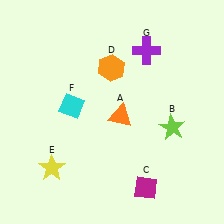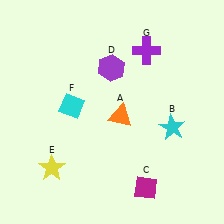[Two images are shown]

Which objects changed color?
B changed from lime to cyan. D changed from orange to purple.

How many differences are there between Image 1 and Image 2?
There are 2 differences between the two images.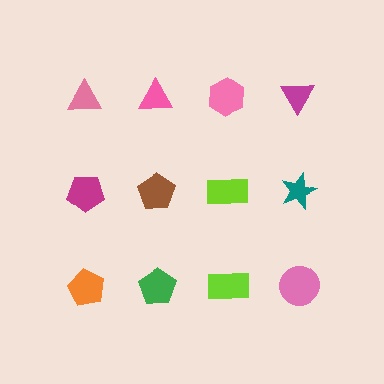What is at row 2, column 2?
A brown pentagon.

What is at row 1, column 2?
A pink triangle.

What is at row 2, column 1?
A magenta pentagon.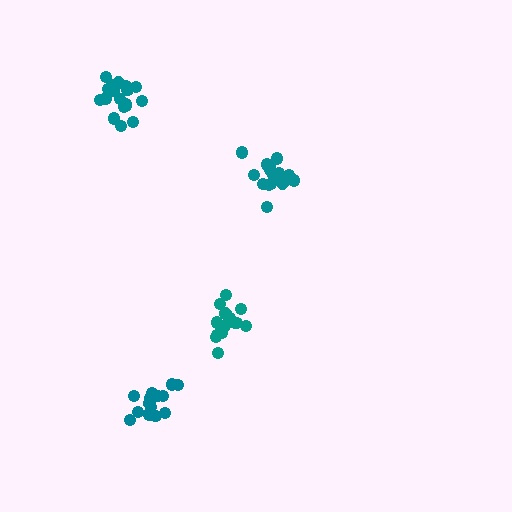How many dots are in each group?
Group 1: 15 dots, Group 2: 19 dots, Group 3: 19 dots, Group 4: 14 dots (67 total).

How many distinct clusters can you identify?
There are 4 distinct clusters.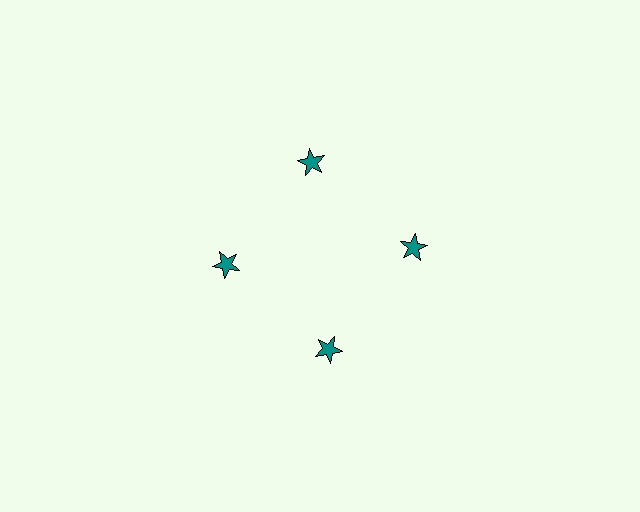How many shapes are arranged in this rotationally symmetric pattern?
There are 4 shapes, arranged in 4 groups of 1.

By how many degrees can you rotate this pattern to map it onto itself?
The pattern maps onto itself every 90 degrees of rotation.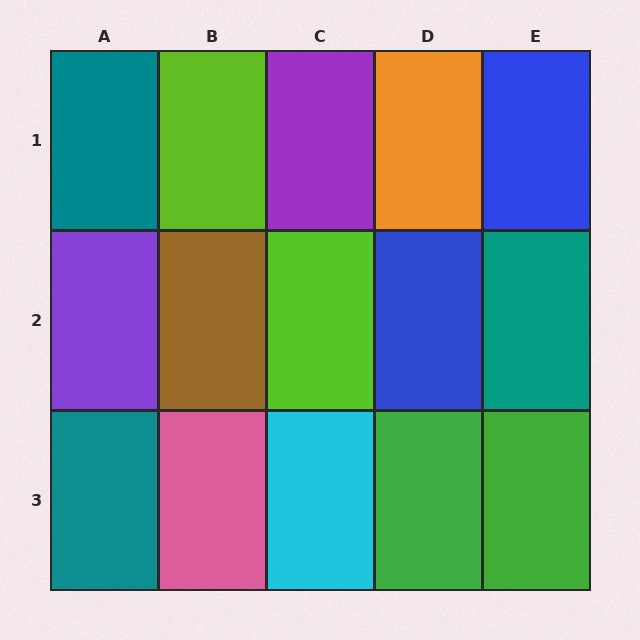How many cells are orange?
1 cell is orange.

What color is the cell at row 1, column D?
Orange.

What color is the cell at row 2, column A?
Purple.